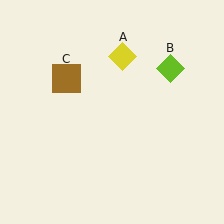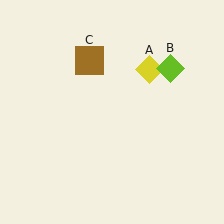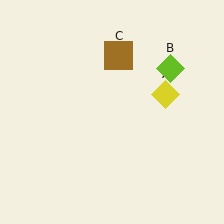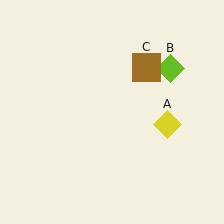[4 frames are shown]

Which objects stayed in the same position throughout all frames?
Lime diamond (object B) remained stationary.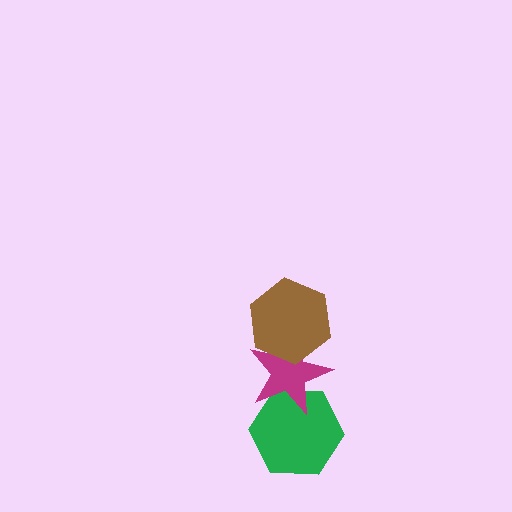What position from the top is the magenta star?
The magenta star is 2nd from the top.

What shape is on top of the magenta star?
The brown hexagon is on top of the magenta star.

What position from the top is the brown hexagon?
The brown hexagon is 1st from the top.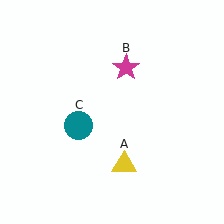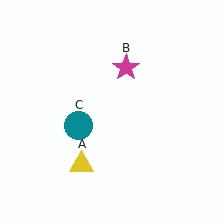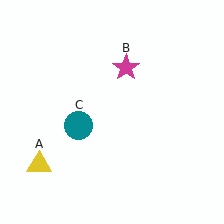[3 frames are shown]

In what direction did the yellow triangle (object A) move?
The yellow triangle (object A) moved left.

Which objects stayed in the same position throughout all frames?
Magenta star (object B) and teal circle (object C) remained stationary.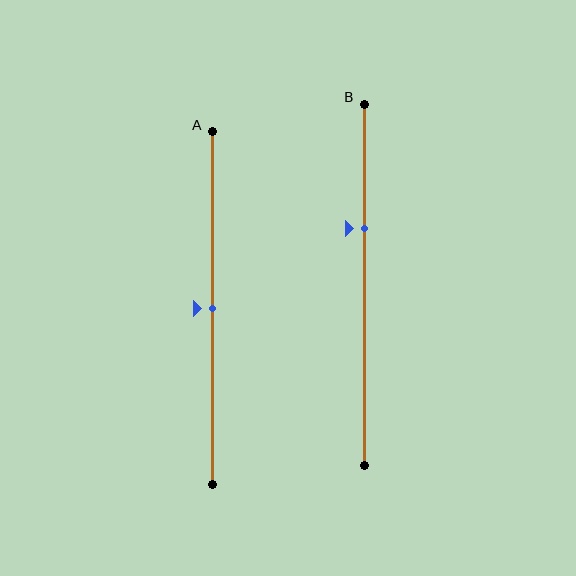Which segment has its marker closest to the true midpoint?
Segment A has its marker closest to the true midpoint.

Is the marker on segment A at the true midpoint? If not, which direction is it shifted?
Yes, the marker on segment A is at the true midpoint.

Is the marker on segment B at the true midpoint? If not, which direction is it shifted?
No, the marker on segment B is shifted upward by about 16% of the segment length.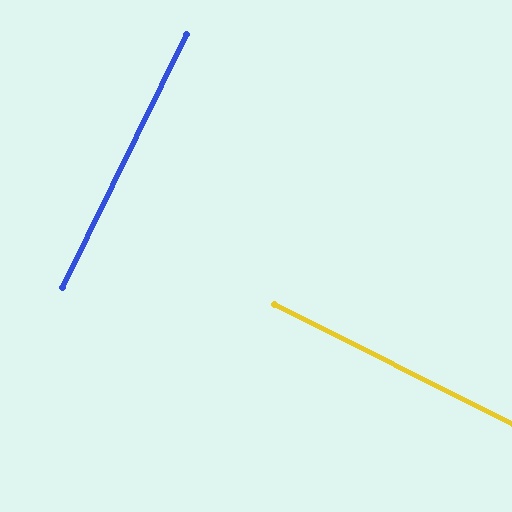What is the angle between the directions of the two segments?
Approximately 89 degrees.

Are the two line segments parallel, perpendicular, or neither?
Perpendicular — they meet at approximately 89°.